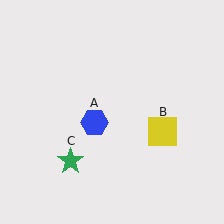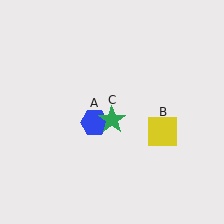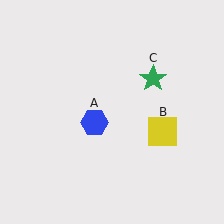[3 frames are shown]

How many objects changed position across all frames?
1 object changed position: green star (object C).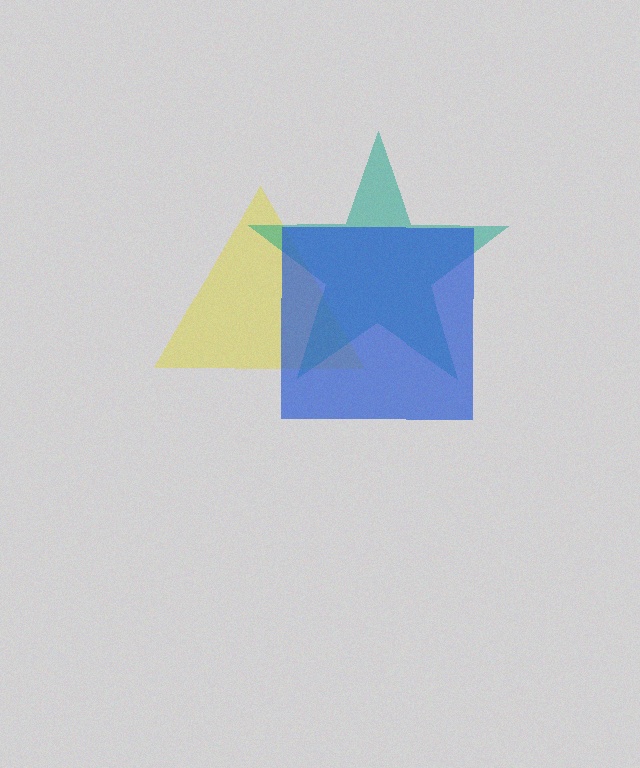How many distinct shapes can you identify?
There are 3 distinct shapes: a yellow triangle, a teal star, a blue square.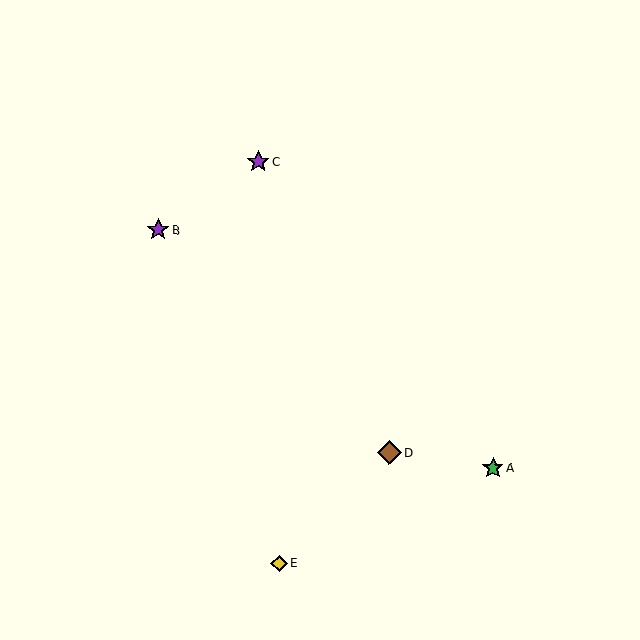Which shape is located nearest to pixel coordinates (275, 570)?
The yellow diamond (labeled E) at (279, 563) is nearest to that location.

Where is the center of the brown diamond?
The center of the brown diamond is at (389, 453).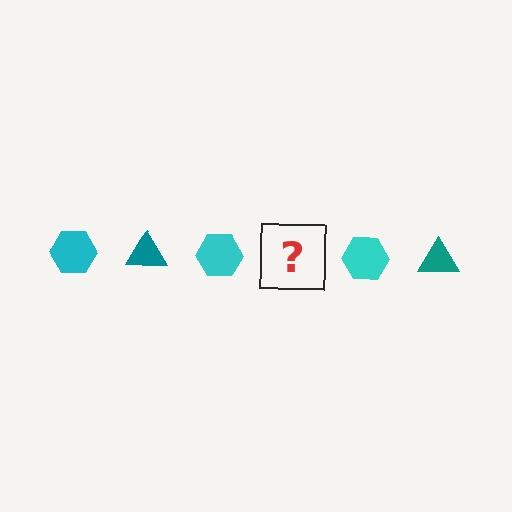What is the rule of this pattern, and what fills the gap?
The rule is that the pattern alternates between cyan hexagon and teal triangle. The gap should be filled with a teal triangle.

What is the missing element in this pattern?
The missing element is a teal triangle.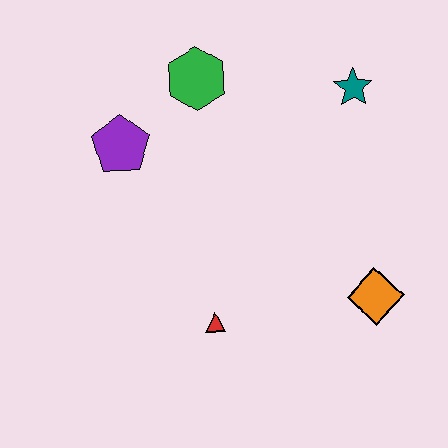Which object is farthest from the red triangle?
The teal star is farthest from the red triangle.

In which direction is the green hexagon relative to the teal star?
The green hexagon is to the left of the teal star.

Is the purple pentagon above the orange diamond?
Yes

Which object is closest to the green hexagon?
The purple pentagon is closest to the green hexagon.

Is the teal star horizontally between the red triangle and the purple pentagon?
No